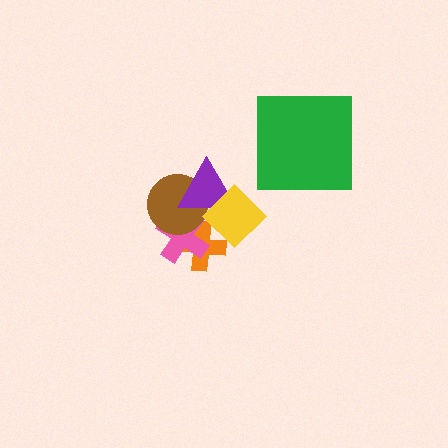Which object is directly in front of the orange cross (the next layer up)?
The pink cross is directly in front of the orange cross.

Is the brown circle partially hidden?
Yes, it is partially covered by another shape.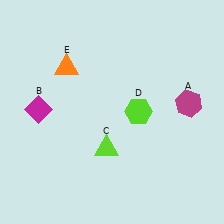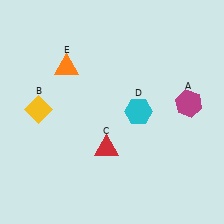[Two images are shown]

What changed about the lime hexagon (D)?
In Image 1, D is lime. In Image 2, it changed to cyan.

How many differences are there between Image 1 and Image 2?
There are 3 differences between the two images.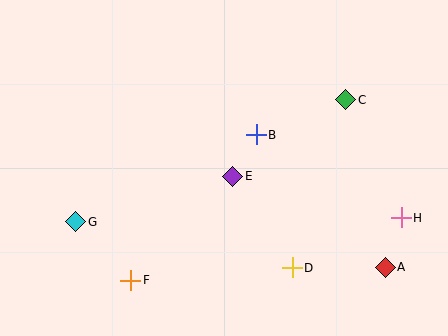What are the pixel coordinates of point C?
Point C is at (346, 100).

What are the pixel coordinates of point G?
Point G is at (76, 222).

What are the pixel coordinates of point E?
Point E is at (233, 176).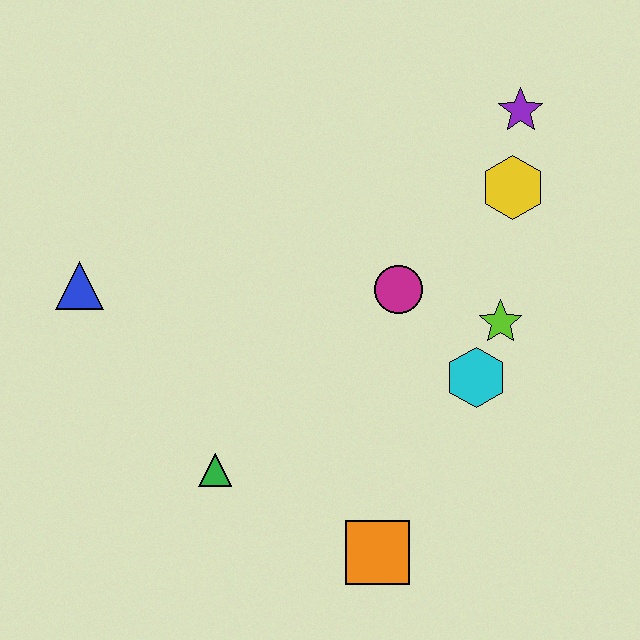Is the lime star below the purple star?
Yes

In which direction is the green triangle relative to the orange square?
The green triangle is to the left of the orange square.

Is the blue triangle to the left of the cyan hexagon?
Yes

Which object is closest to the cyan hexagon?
The lime star is closest to the cyan hexagon.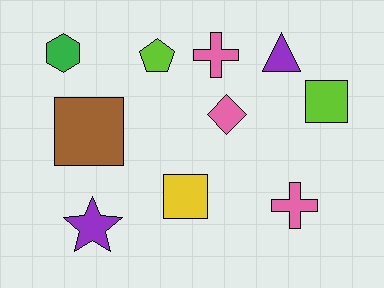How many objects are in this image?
There are 10 objects.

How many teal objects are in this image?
There are no teal objects.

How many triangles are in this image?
There is 1 triangle.